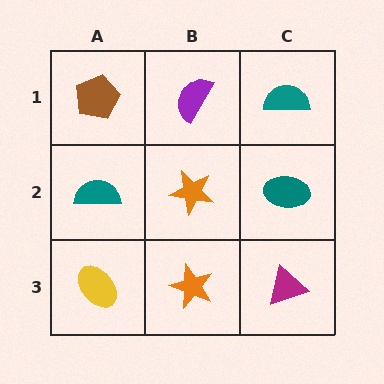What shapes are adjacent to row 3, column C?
A teal ellipse (row 2, column C), an orange star (row 3, column B).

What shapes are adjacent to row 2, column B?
A purple semicircle (row 1, column B), an orange star (row 3, column B), a teal semicircle (row 2, column A), a teal ellipse (row 2, column C).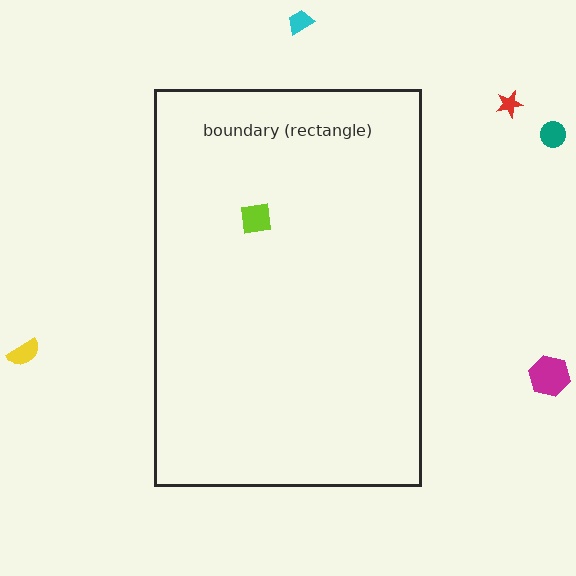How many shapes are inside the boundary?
1 inside, 5 outside.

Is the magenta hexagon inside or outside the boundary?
Outside.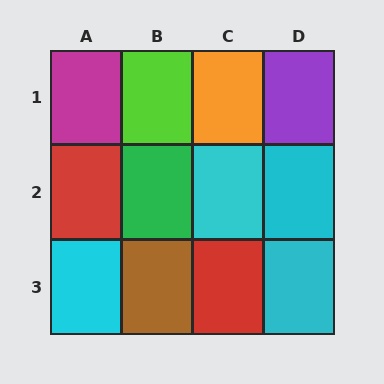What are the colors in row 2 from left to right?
Red, green, cyan, cyan.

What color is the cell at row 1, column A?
Magenta.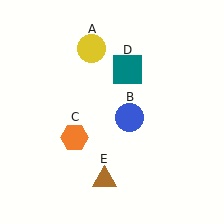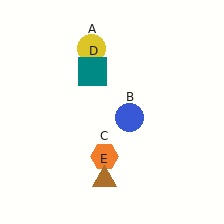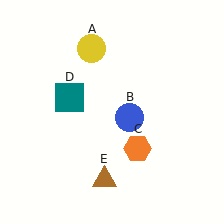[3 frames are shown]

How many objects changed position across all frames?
2 objects changed position: orange hexagon (object C), teal square (object D).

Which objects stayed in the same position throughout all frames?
Yellow circle (object A) and blue circle (object B) and brown triangle (object E) remained stationary.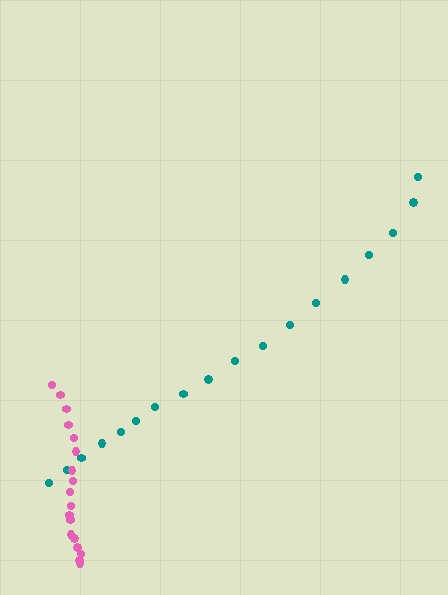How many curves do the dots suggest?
There are 2 distinct paths.